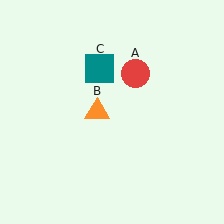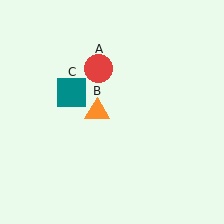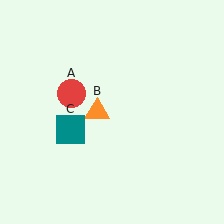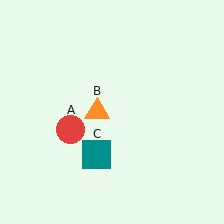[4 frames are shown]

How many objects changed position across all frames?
2 objects changed position: red circle (object A), teal square (object C).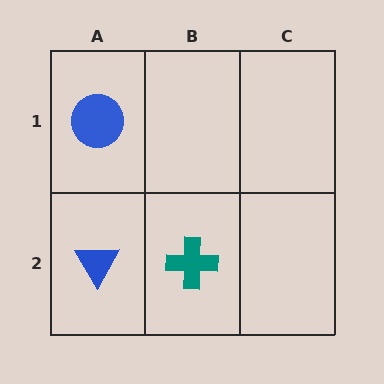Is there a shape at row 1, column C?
No, that cell is empty.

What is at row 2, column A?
A blue triangle.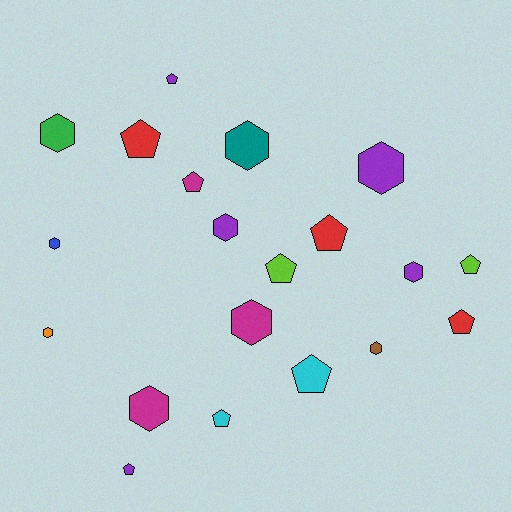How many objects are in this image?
There are 20 objects.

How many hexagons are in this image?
There are 10 hexagons.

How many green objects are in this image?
There is 1 green object.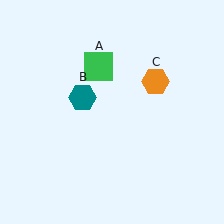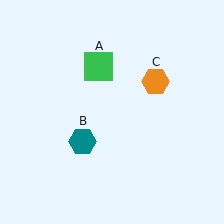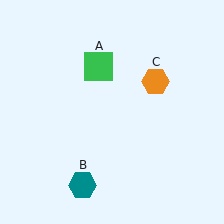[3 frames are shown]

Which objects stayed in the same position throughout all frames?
Green square (object A) and orange hexagon (object C) remained stationary.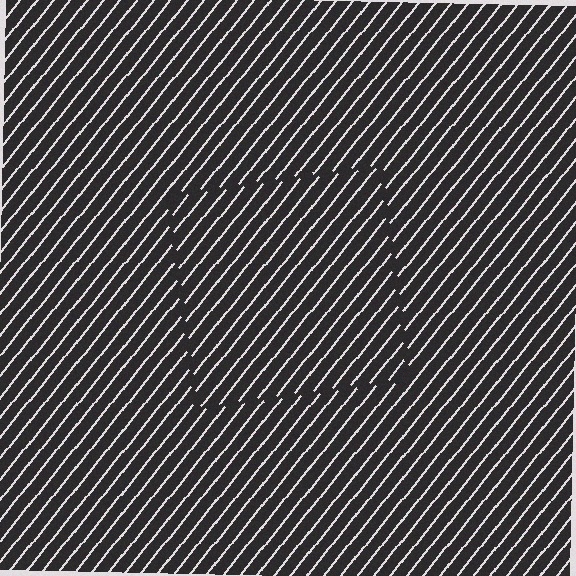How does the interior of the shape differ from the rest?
The interior of the shape contains the same grating, shifted by half a period — the contour is defined by the phase discontinuity where line-ends from the inner and outer gratings abut.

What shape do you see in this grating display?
An illusory square. The interior of the shape contains the same grating, shifted by half a period — the contour is defined by the phase discontinuity where line-ends from the inner and outer gratings abut.